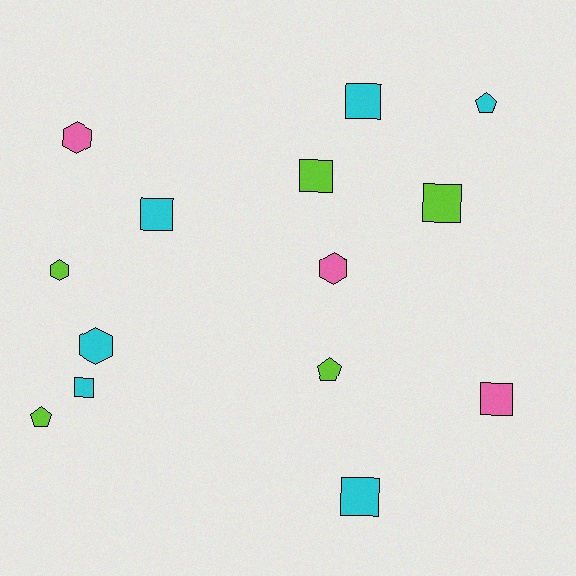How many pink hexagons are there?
There are 2 pink hexagons.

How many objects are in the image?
There are 14 objects.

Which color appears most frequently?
Cyan, with 6 objects.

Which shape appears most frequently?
Square, with 7 objects.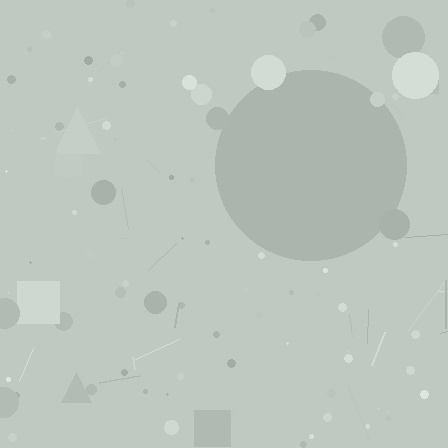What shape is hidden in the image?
A circle is hidden in the image.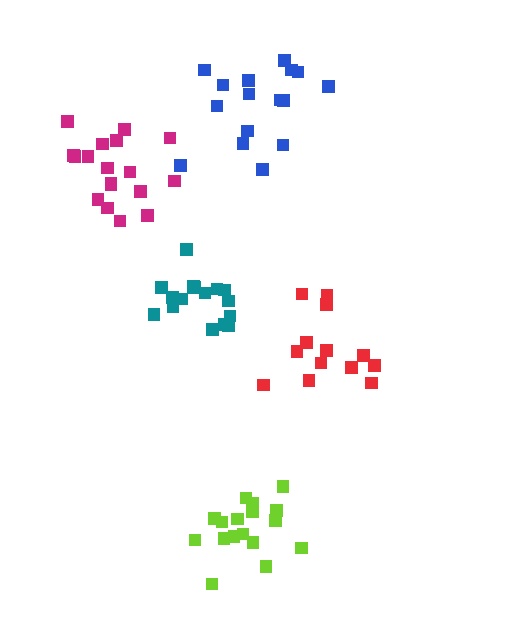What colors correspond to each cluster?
The clusters are colored: lime, blue, teal, magenta, red.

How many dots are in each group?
Group 1: 17 dots, Group 2: 16 dots, Group 3: 16 dots, Group 4: 18 dots, Group 5: 13 dots (80 total).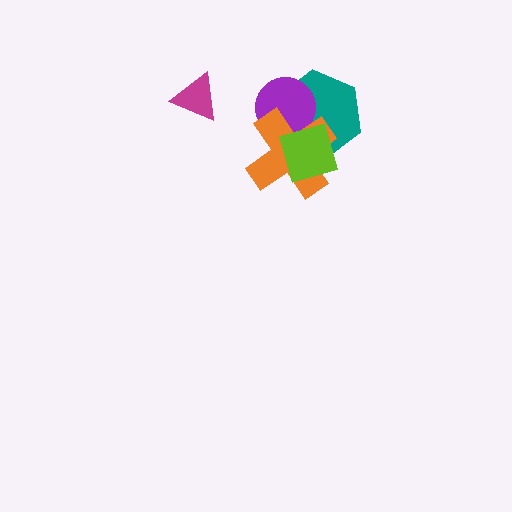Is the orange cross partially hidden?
Yes, it is partially covered by another shape.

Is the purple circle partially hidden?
Yes, it is partially covered by another shape.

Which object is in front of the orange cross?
The lime diamond is in front of the orange cross.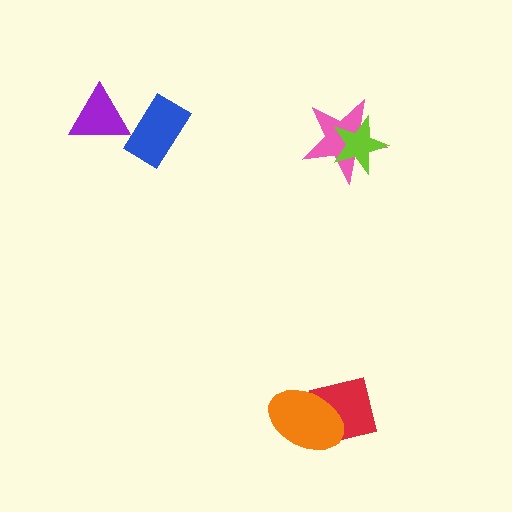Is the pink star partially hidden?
Yes, it is partially covered by another shape.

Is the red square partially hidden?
Yes, it is partially covered by another shape.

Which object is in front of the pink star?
The lime star is in front of the pink star.